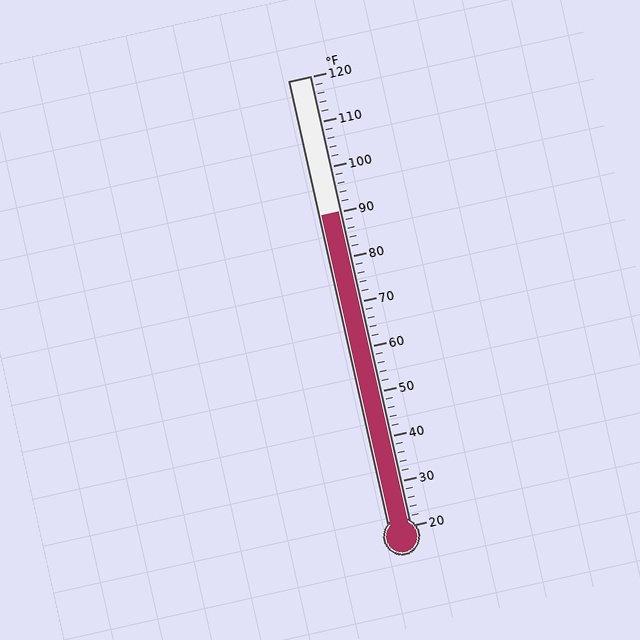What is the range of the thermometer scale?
The thermometer scale ranges from 20°F to 120°F.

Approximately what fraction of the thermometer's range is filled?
The thermometer is filled to approximately 70% of its range.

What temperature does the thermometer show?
The thermometer shows approximately 90°F.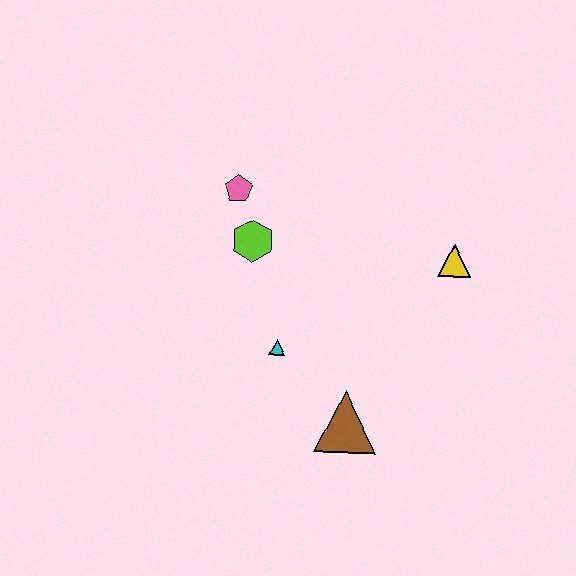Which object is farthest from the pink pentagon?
The brown triangle is farthest from the pink pentagon.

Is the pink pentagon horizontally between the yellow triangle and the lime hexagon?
No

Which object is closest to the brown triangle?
The cyan triangle is closest to the brown triangle.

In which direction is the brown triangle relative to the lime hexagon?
The brown triangle is below the lime hexagon.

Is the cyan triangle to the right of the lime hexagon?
Yes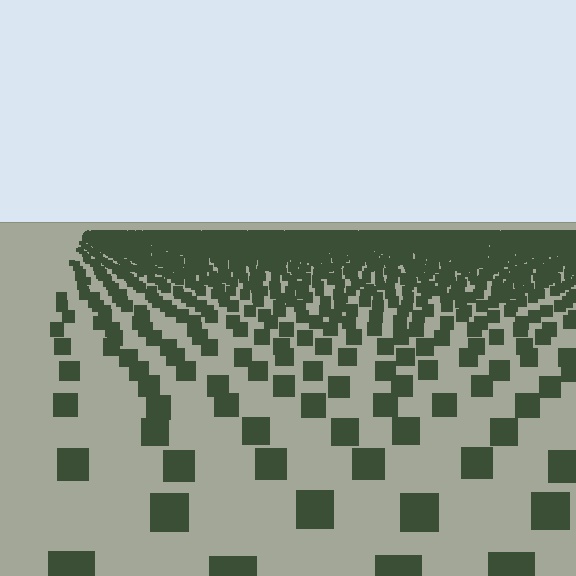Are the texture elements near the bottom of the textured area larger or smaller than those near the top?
Larger. Near the bottom, elements are closer to the viewer and appear at a bigger on-screen size.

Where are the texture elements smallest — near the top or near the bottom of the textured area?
Near the top.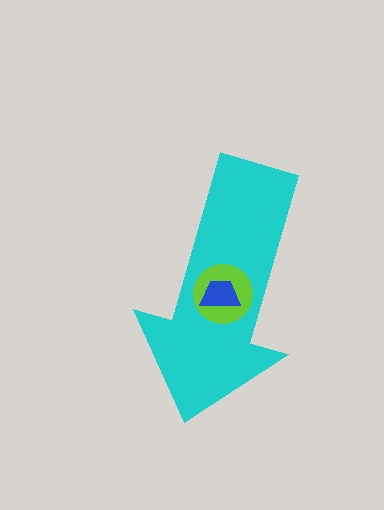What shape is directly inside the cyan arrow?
The lime circle.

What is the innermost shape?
The blue trapezoid.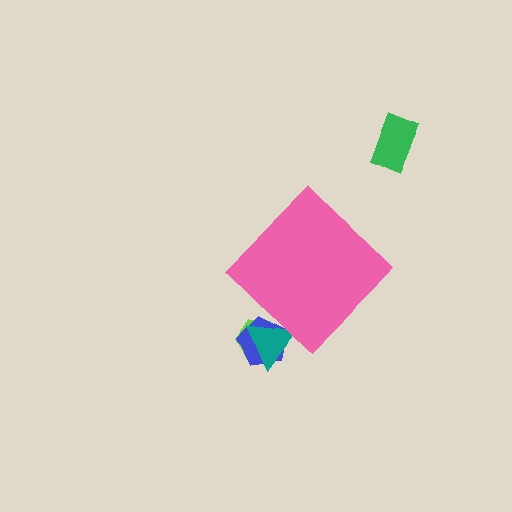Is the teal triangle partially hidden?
Yes, the teal triangle is partially hidden behind the pink diamond.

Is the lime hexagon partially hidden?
Yes, the lime hexagon is partially hidden behind the pink diamond.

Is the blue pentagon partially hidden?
Yes, the blue pentagon is partially hidden behind the pink diamond.